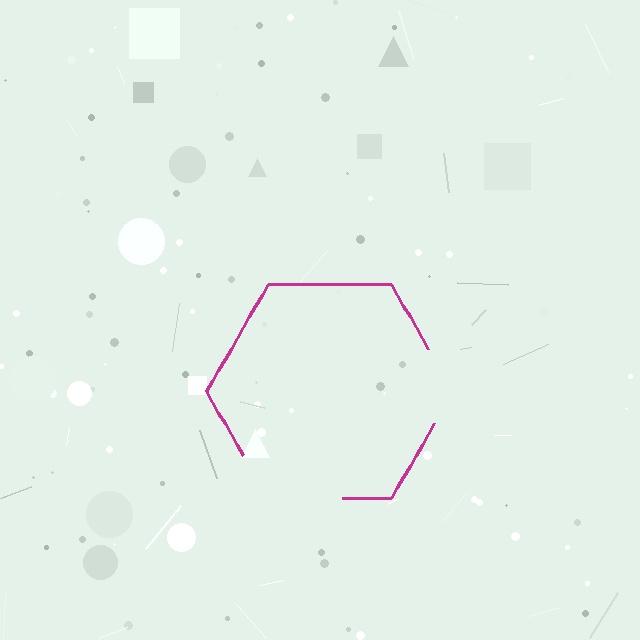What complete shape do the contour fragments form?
The contour fragments form a hexagon.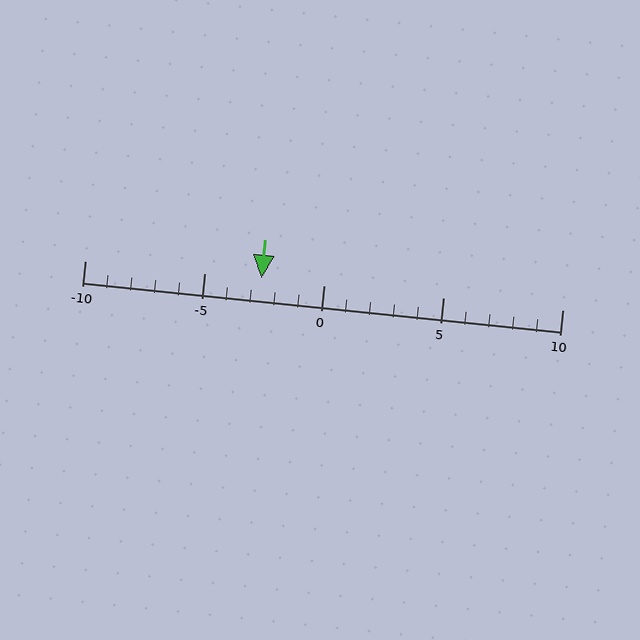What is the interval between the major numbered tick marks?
The major tick marks are spaced 5 units apart.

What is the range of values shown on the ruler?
The ruler shows values from -10 to 10.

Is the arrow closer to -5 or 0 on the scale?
The arrow is closer to -5.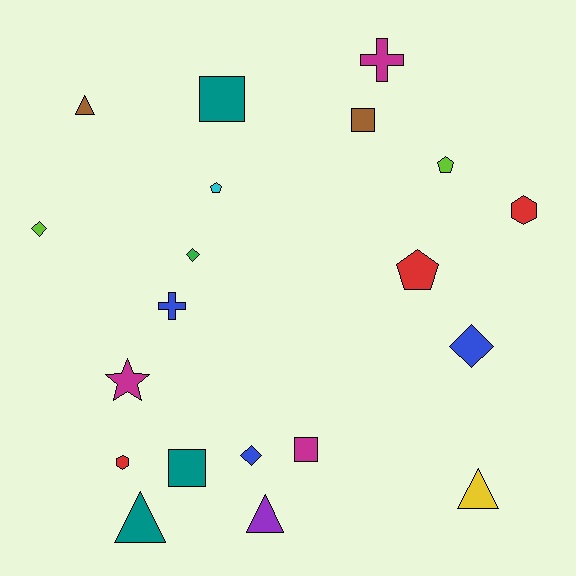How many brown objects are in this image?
There are 2 brown objects.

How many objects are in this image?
There are 20 objects.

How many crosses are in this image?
There are 2 crosses.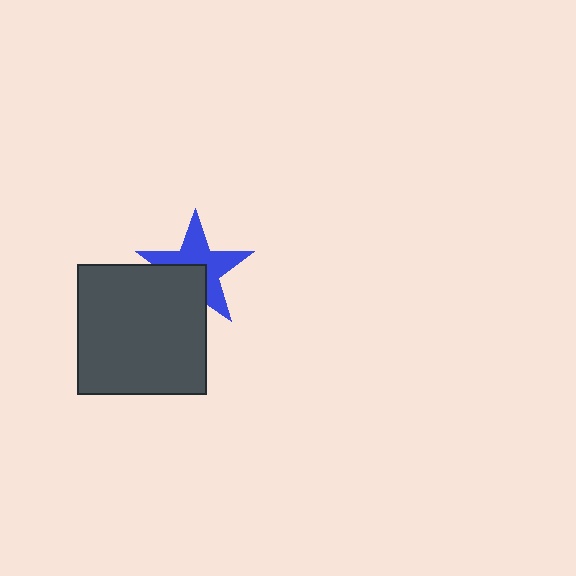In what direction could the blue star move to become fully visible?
The blue star could move toward the upper-right. That would shift it out from behind the dark gray square entirely.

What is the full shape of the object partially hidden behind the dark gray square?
The partially hidden object is a blue star.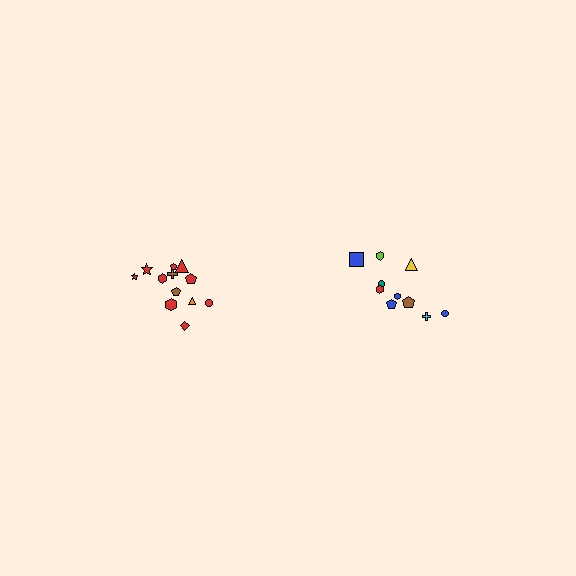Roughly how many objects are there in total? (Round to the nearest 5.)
Roughly 20 objects in total.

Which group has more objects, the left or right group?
The left group.